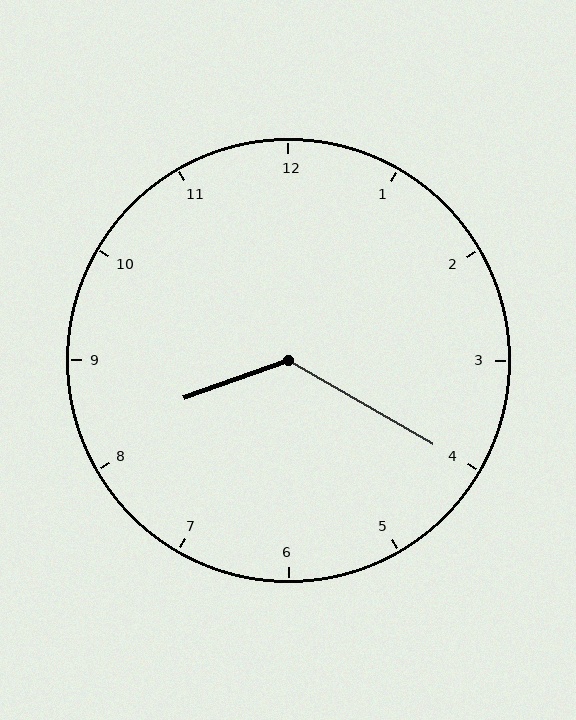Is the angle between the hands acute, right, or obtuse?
It is obtuse.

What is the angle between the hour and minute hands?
Approximately 130 degrees.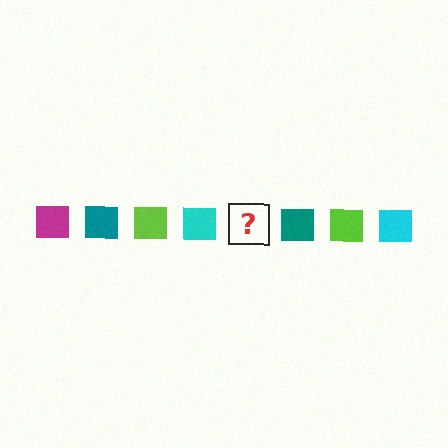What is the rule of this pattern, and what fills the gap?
The rule is that the pattern cycles through magenta, teal, lime, cyan squares. The gap should be filled with a magenta square.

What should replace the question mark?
The question mark should be replaced with a magenta square.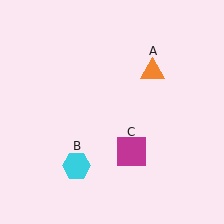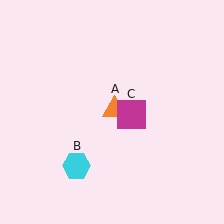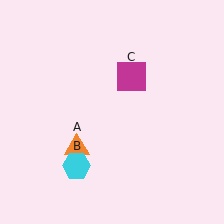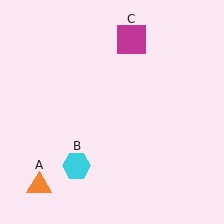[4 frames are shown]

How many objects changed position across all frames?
2 objects changed position: orange triangle (object A), magenta square (object C).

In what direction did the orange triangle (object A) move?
The orange triangle (object A) moved down and to the left.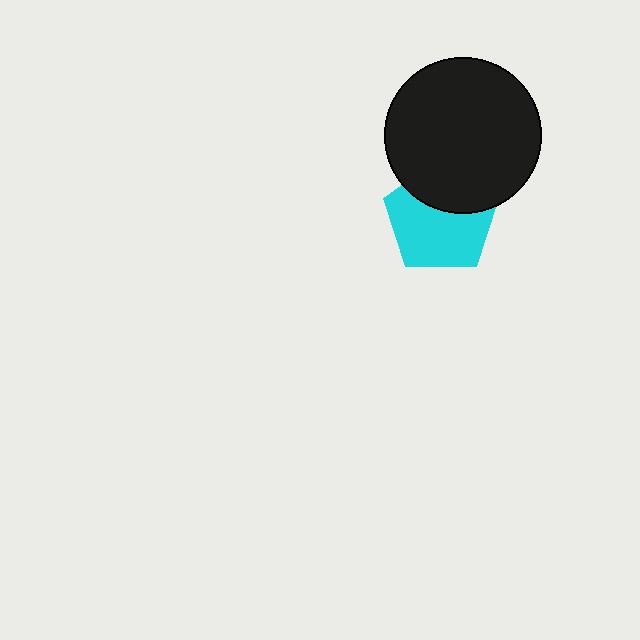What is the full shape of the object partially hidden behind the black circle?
The partially hidden object is a cyan pentagon.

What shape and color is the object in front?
The object in front is a black circle.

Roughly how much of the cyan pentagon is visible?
About half of it is visible (roughly 64%).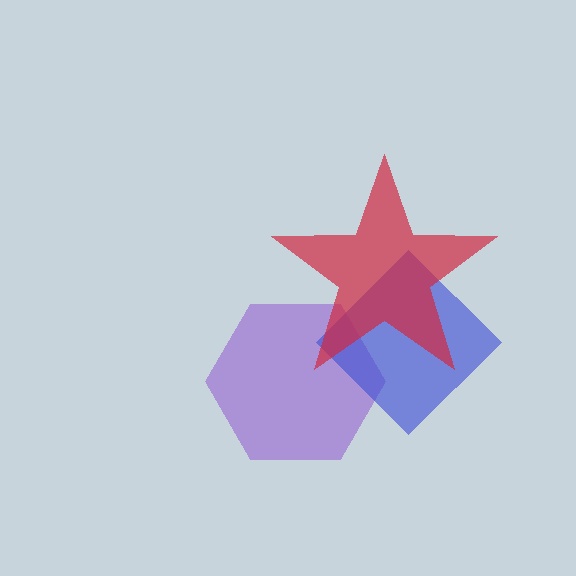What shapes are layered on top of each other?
The layered shapes are: a purple hexagon, a blue diamond, a red star.